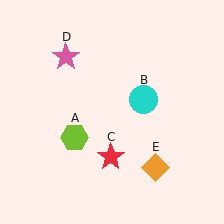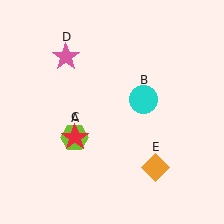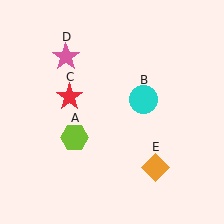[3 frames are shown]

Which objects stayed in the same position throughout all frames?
Lime hexagon (object A) and cyan circle (object B) and pink star (object D) and orange diamond (object E) remained stationary.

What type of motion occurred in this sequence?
The red star (object C) rotated clockwise around the center of the scene.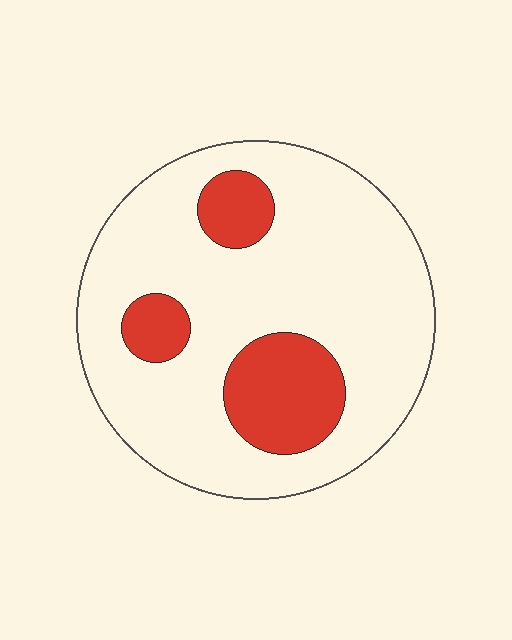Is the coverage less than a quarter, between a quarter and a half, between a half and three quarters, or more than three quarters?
Less than a quarter.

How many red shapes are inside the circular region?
3.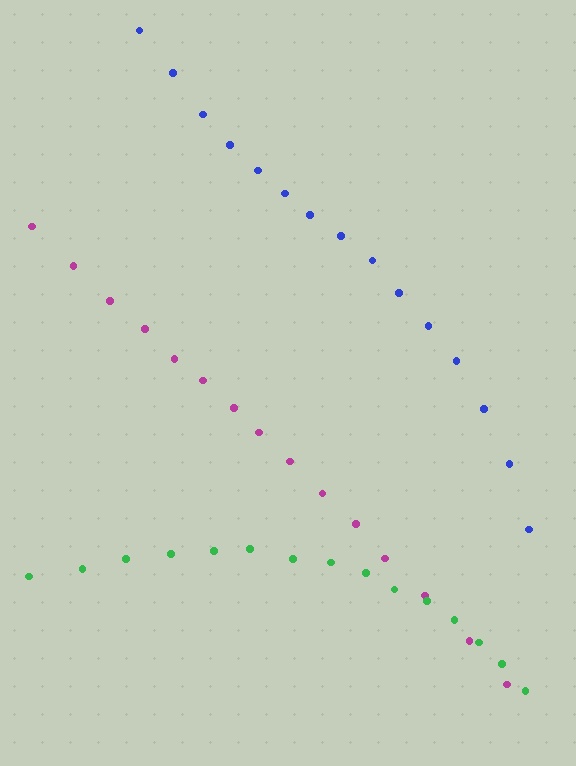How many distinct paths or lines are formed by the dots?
There are 3 distinct paths.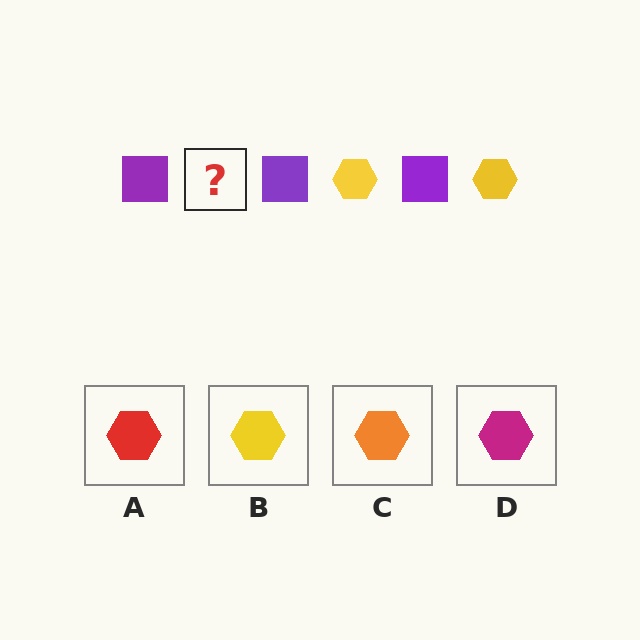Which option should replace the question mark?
Option B.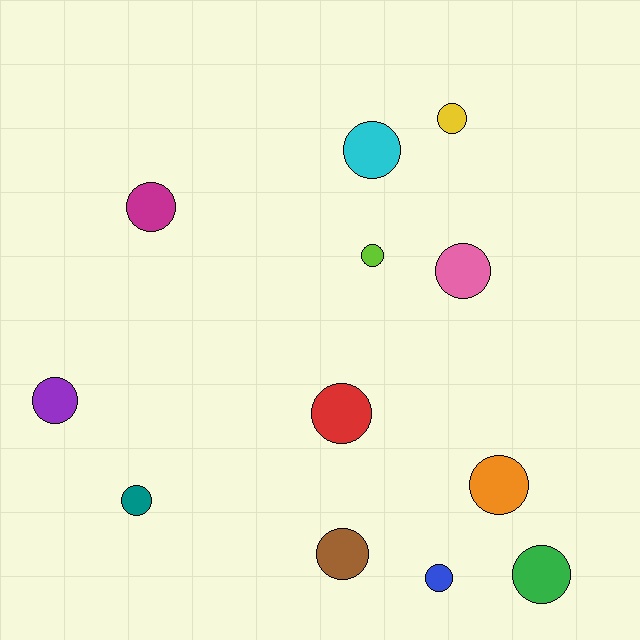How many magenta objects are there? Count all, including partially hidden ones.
There is 1 magenta object.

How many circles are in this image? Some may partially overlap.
There are 12 circles.